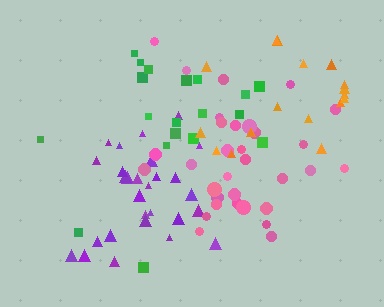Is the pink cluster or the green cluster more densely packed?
Pink.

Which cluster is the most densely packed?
Purple.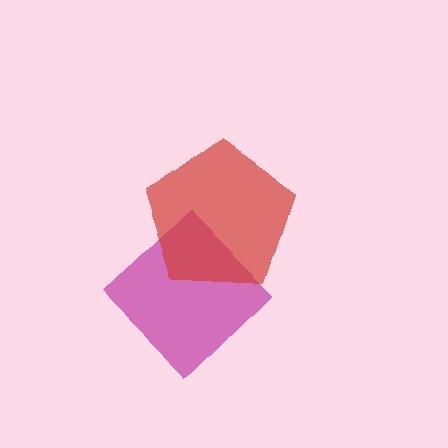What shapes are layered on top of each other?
The layered shapes are: a magenta diamond, a red pentagon.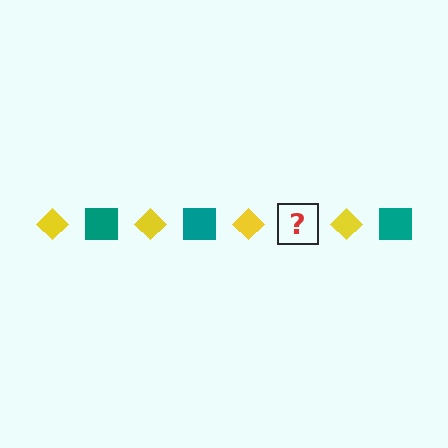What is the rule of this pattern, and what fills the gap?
The rule is that the pattern alternates between yellow diamond and teal square. The gap should be filled with a teal square.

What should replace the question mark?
The question mark should be replaced with a teal square.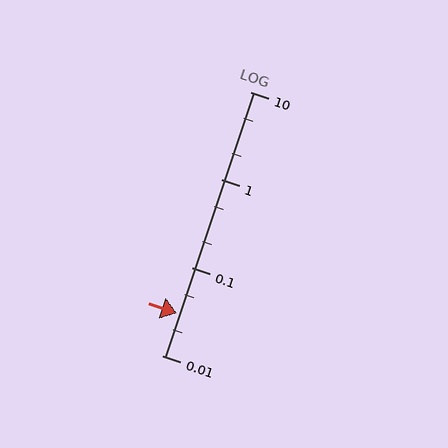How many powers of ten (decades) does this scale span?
The scale spans 3 decades, from 0.01 to 10.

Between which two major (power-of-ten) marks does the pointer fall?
The pointer is between 0.01 and 0.1.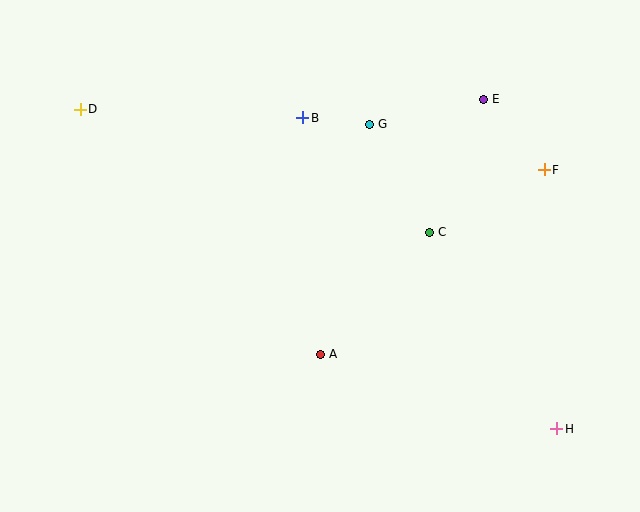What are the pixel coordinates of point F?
Point F is at (544, 170).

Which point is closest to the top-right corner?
Point E is closest to the top-right corner.